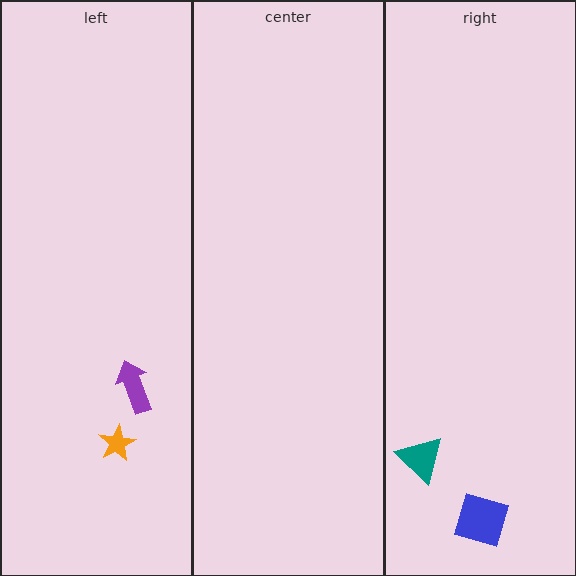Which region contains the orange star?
The left region.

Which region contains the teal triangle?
The right region.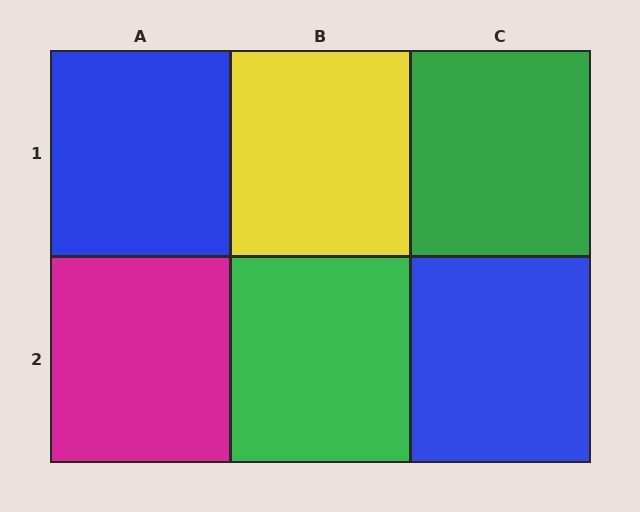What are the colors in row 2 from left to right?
Magenta, green, blue.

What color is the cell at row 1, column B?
Yellow.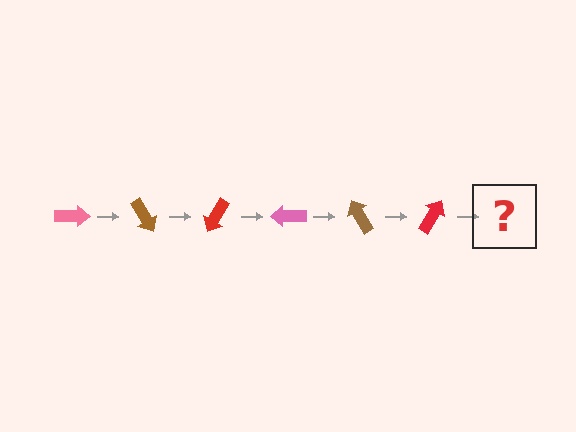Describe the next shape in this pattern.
It should be a pink arrow, rotated 360 degrees from the start.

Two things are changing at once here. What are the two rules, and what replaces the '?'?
The two rules are that it rotates 60 degrees each step and the color cycles through pink, brown, and red. The '?' should be a pink arrow, rotated 360 degrees from the start.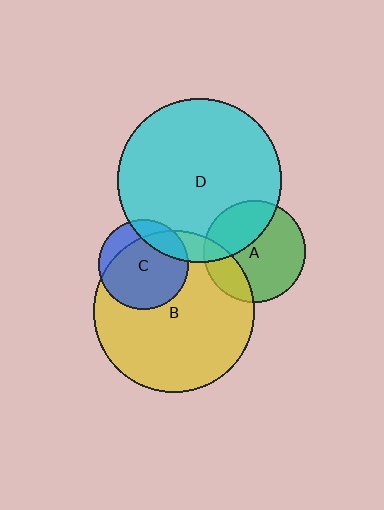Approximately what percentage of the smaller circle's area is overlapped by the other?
Approximately 80%.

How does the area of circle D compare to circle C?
Approximately 3.3 times.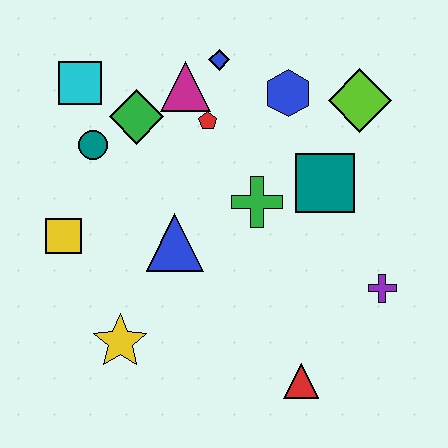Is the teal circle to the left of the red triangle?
Yes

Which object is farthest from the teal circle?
The purple cross is farthest from the teal circle.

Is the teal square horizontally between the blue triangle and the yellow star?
No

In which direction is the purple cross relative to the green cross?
The purple cross is to the right of the green cross.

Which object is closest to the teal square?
The green cross is closest to the teal square.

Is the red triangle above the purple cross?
No